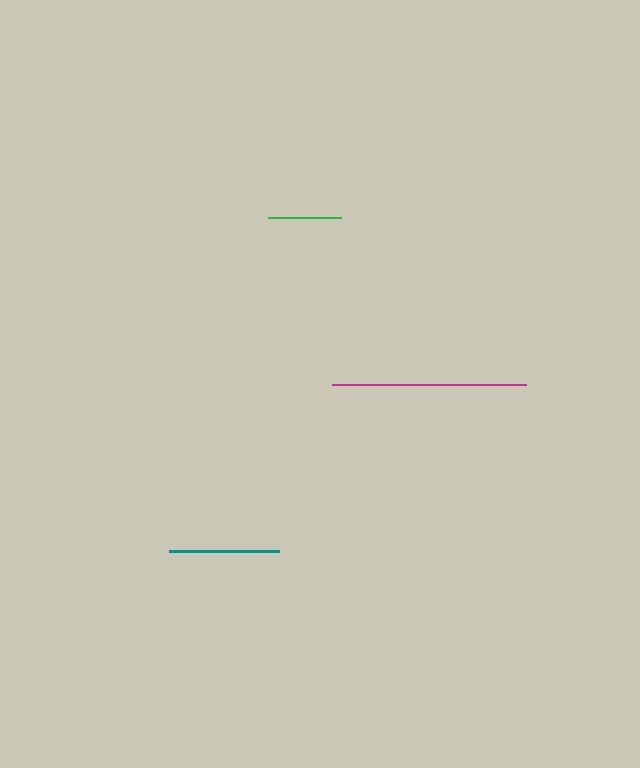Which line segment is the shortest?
The green line is the shortest at approximately 73 pixels.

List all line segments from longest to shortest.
From longest to shortest: magenta, teal, green.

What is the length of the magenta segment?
The magenta segment is approximately 194 pixels long.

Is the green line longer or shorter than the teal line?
The teal line is longer than the green line.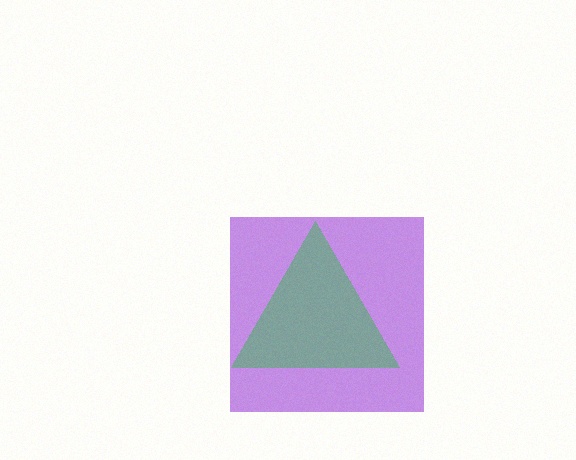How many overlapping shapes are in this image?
There are 2 overlapping shapes in the image.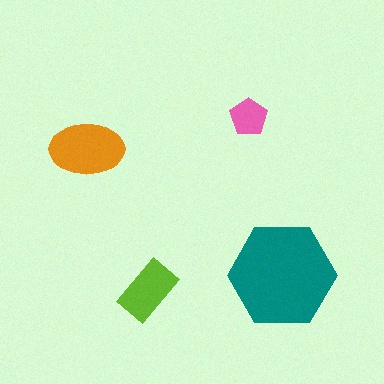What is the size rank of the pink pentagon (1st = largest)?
4th.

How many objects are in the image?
There are 4 objects in the image.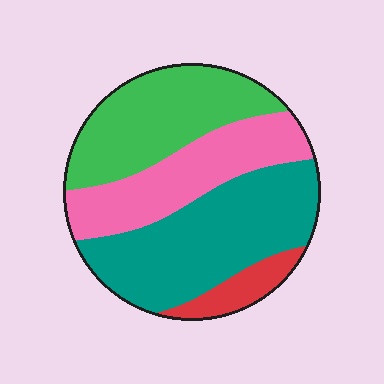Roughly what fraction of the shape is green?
Green takes up about one quarter (1/4) of the shape.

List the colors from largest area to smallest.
From largest to smallest: teal, green, pink, red.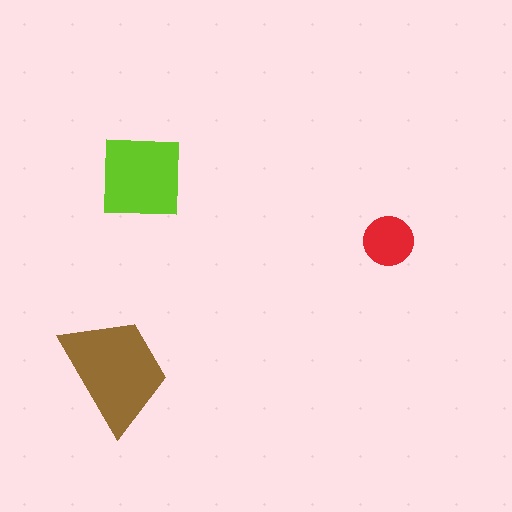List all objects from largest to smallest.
The brown trapezoid, the lime square, the red circle.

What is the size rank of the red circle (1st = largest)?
3rd.